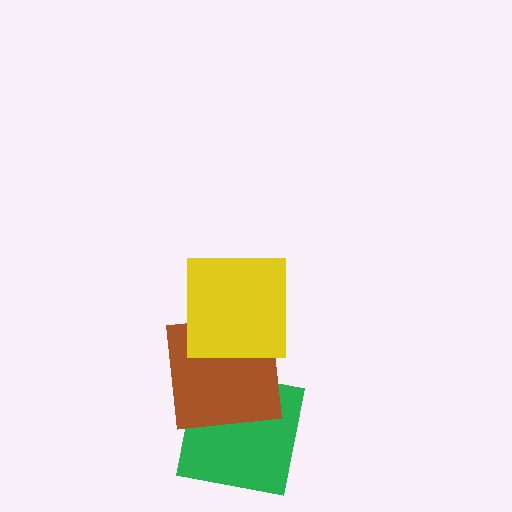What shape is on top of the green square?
The brown square is on top of the green square.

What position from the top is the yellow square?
The yellow square is 1st from the top.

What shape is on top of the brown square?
The yellow square is on top of the brown square.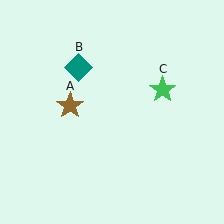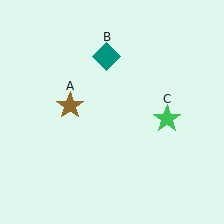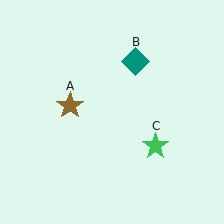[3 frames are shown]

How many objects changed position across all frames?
2 objects changed position: teal diamond (object B), green star (object C).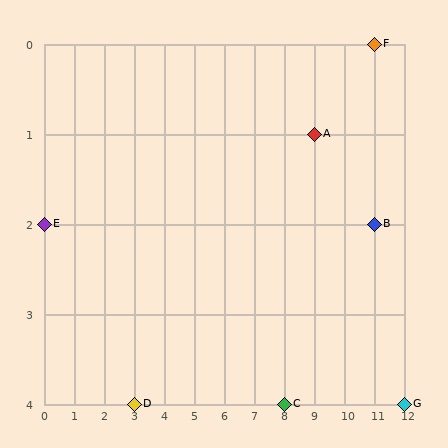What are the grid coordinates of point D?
Point D is at grid coordinates (3, 4).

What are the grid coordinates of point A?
Point A is at grid coordinates (9, 1).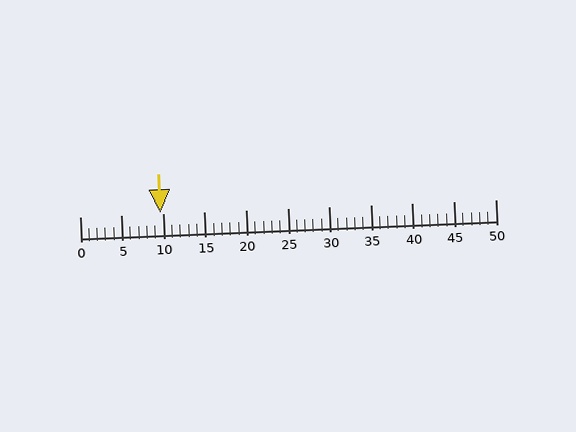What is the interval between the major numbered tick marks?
The major tick marks are spaced 5 units apart.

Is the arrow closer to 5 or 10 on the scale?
The arrow is closer to 10.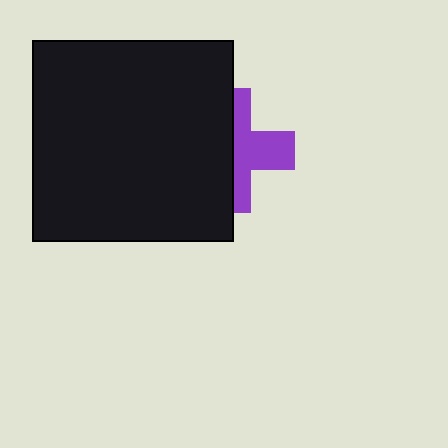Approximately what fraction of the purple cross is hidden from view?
Roughly 52% of the purple cross is hidden behind the black square.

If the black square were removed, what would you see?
You would see the complete purple cross.